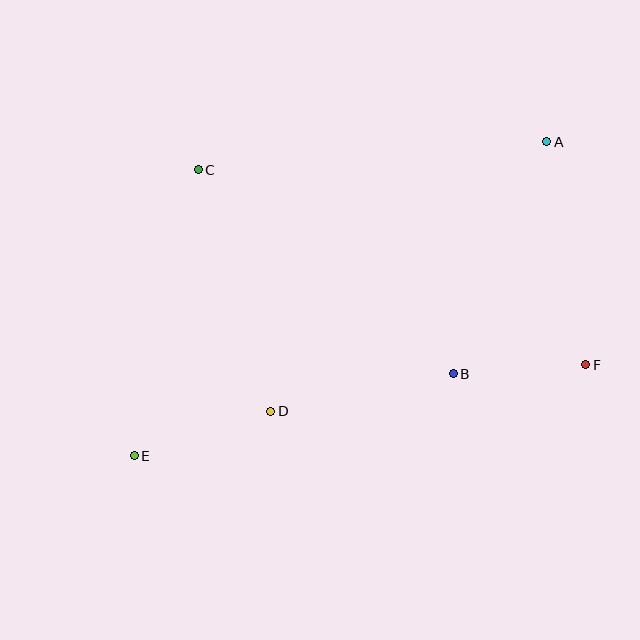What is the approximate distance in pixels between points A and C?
The distance between A and C is approximately 350 pixels.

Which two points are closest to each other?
Points B and F are closest to each other.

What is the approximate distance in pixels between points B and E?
The distance between B and E is approximately 330 pixels.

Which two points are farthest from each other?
Points A and E are farthest from each other.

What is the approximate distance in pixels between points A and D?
The distance between A and D is approximately 386 pixels.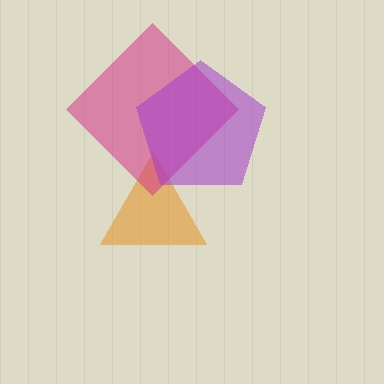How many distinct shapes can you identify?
There are 3 distinct shapes: an orange triangle, a magenta diamond, a purple pentagon.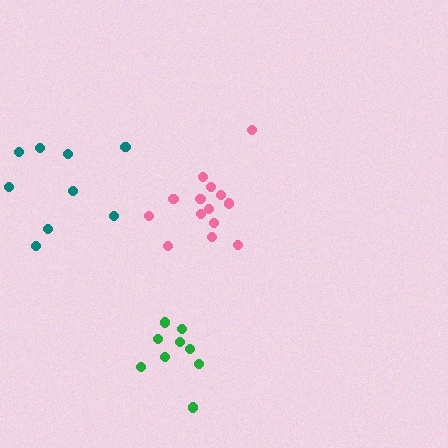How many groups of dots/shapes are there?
There are 3 groups.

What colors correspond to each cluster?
The clusters are colored: pink, teal, green.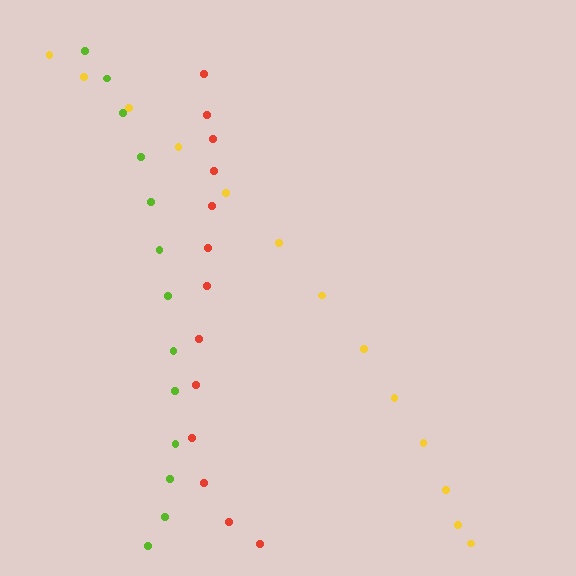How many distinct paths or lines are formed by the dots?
There are 3 distinct paths.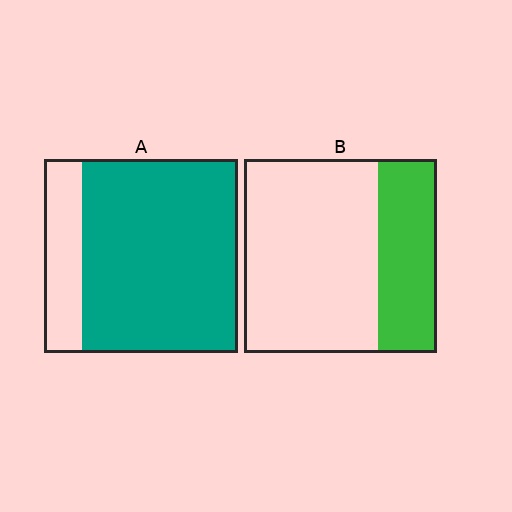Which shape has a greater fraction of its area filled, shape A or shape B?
Shape A.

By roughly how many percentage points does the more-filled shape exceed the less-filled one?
By roughly 50 percentage points (A over B).